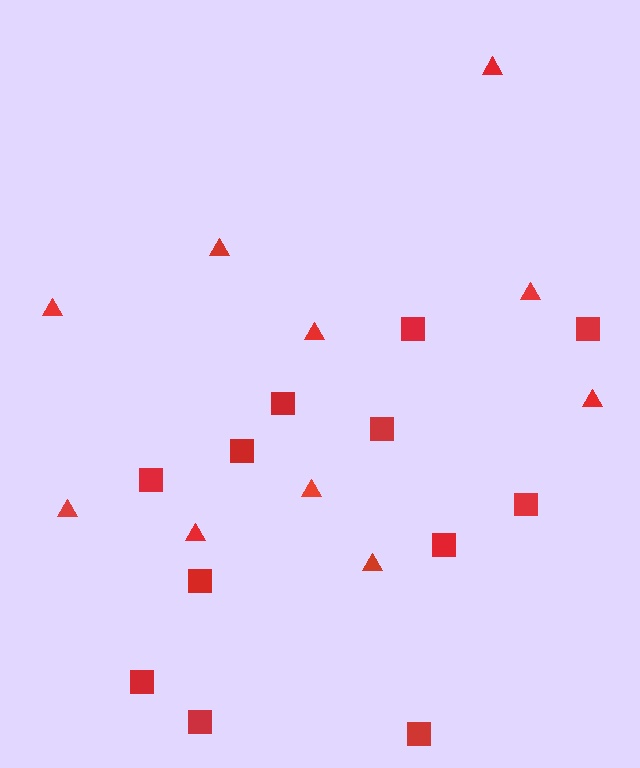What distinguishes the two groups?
There are 2 groups: one group of triangles (10) and one group of squares (12).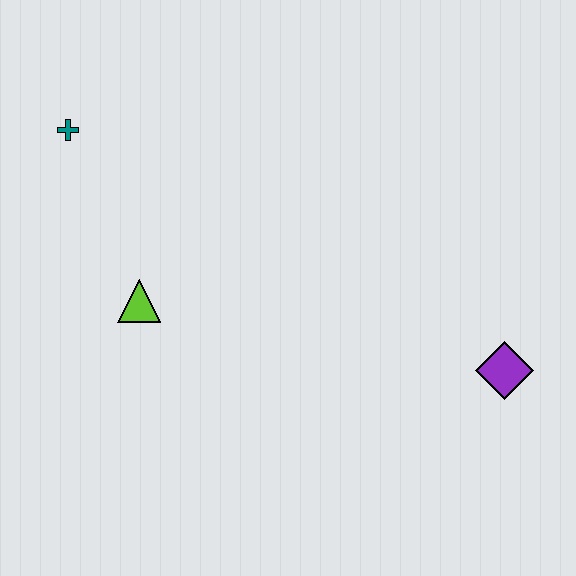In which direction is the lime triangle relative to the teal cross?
The lime triangle is below the teal cross.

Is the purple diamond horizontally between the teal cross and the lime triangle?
No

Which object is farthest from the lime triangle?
The purple diamond is farthest from the lime triangle.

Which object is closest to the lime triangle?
The teal cross is closest to the lime triangle.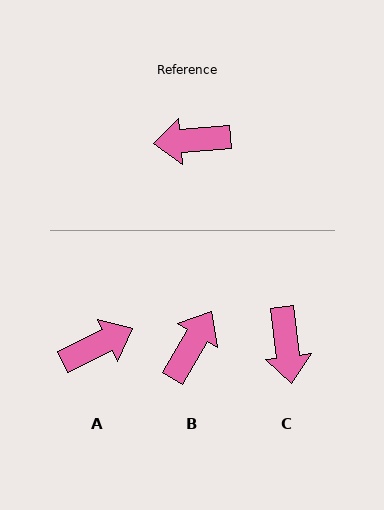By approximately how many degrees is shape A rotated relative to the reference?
Approximately 160 degrees clockwise.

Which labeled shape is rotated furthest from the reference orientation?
A, about 160 degrees away.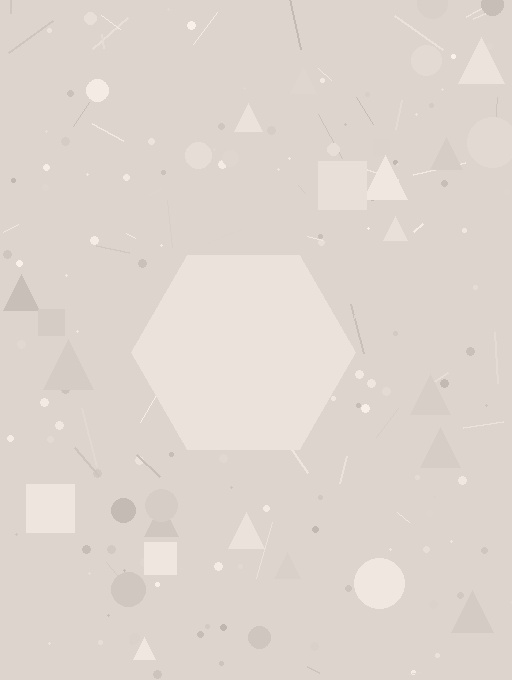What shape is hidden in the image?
A hexagon is hidden in the image.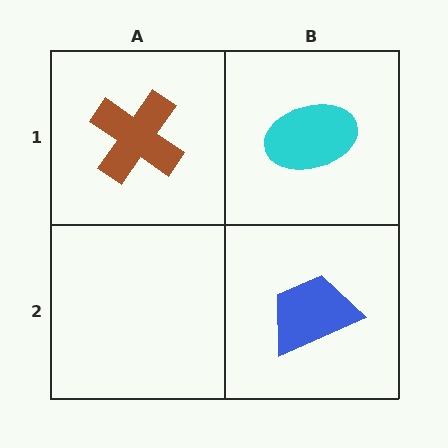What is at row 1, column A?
A brown cross.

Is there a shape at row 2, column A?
No, that cell is empty.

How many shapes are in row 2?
1 shape.